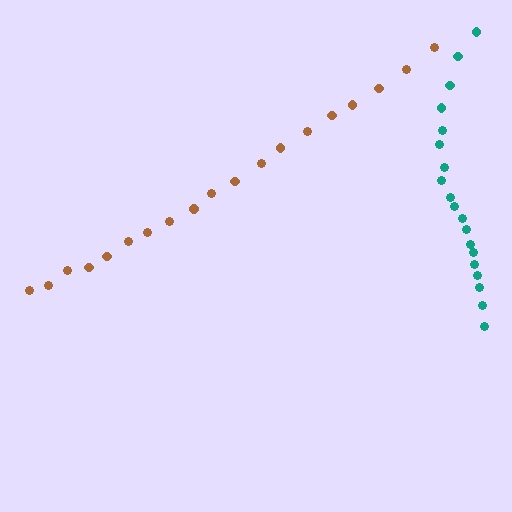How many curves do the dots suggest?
There are 2 distinct paths.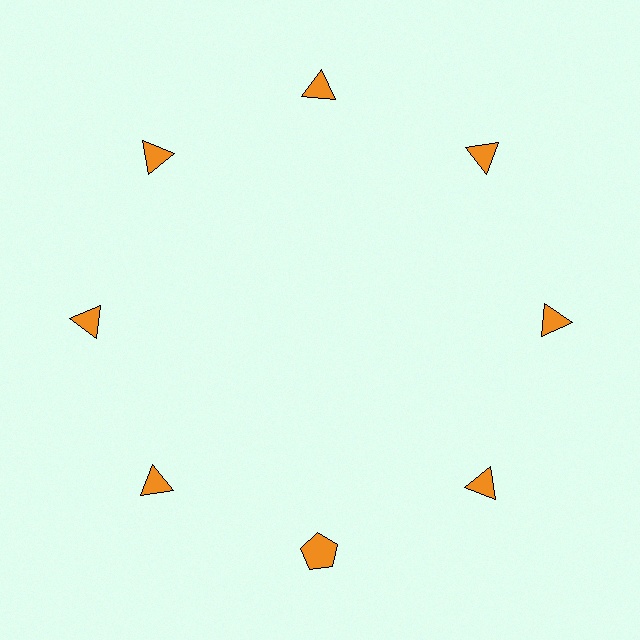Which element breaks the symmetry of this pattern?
The orange pentagon at roughly the 6 o'clock position breaks the symmetry. All other shapes are orange triangles.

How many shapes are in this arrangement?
There are 8 shapes arranged in a ring pattern.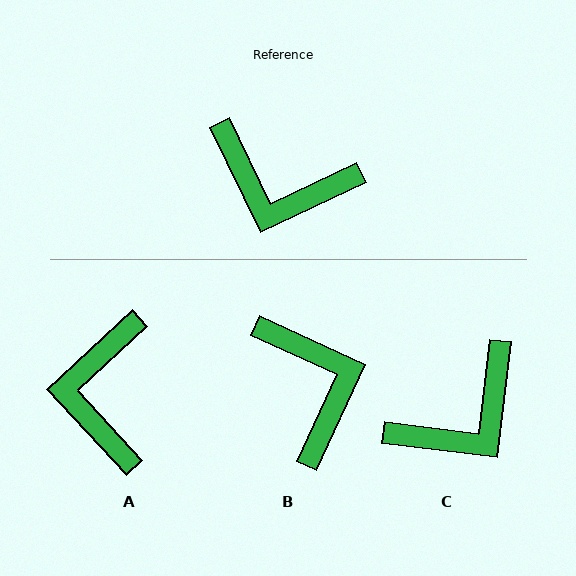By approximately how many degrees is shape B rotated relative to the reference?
Approximately 130 degrees counter-clockwise.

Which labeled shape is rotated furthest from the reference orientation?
B, about 130 degrees away.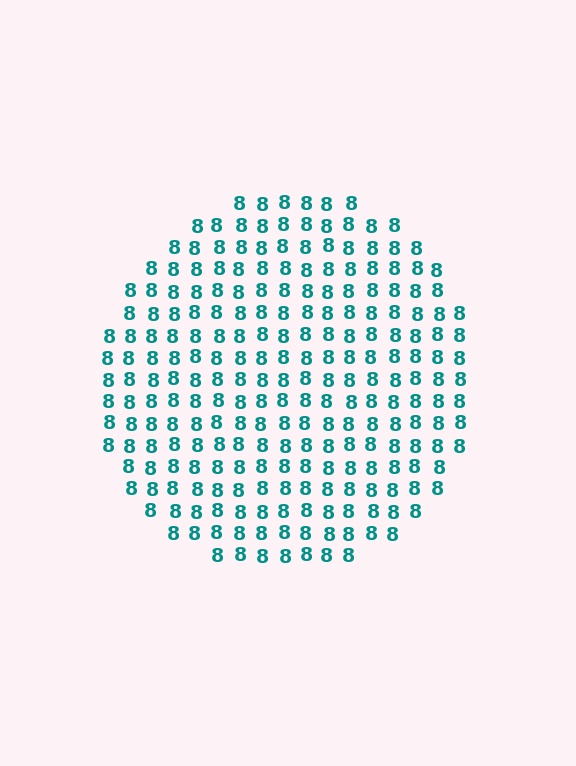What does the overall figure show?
The overall figure shows a circle.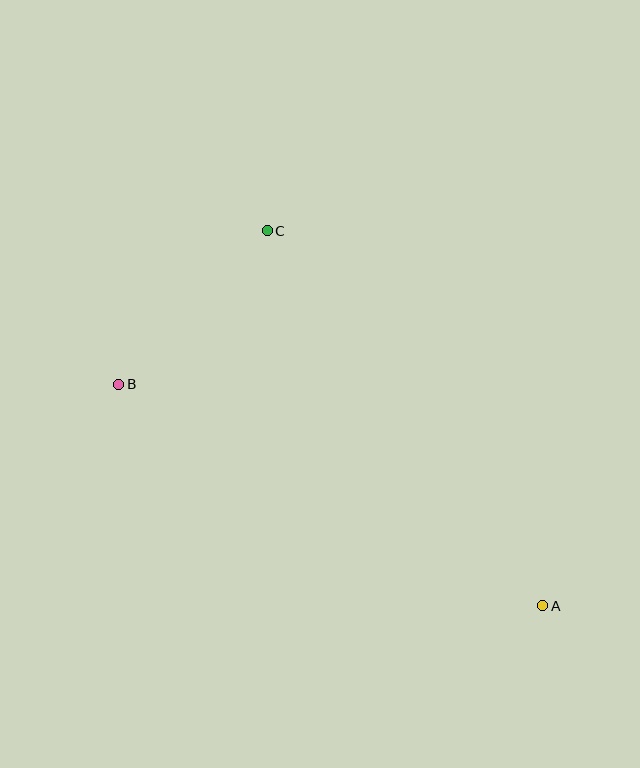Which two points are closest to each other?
Points B and C are closest to each other.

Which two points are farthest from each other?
Points A and B are farthest from each other.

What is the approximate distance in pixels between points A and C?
The distance between A and C is approximately 465 pixels.